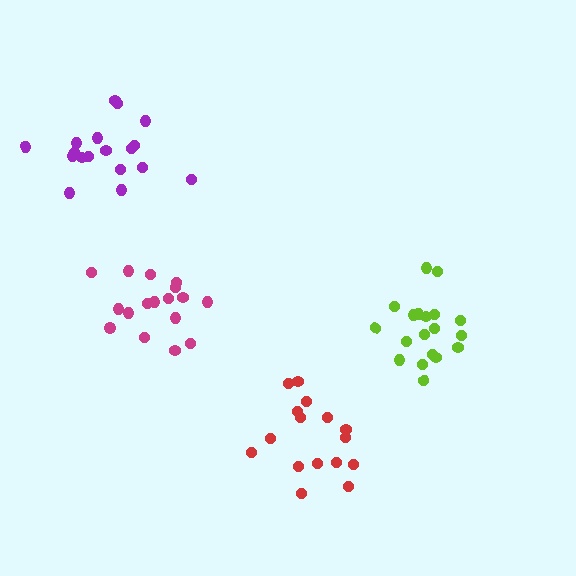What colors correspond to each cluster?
The clusters are colored: lime, red, purple, magenta.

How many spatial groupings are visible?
There are 4 spatial groupings.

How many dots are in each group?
Group 1: 19 dots, Group 2: 16 dots, Group 3: 18 dots, Group 4: 17 dots (70 total).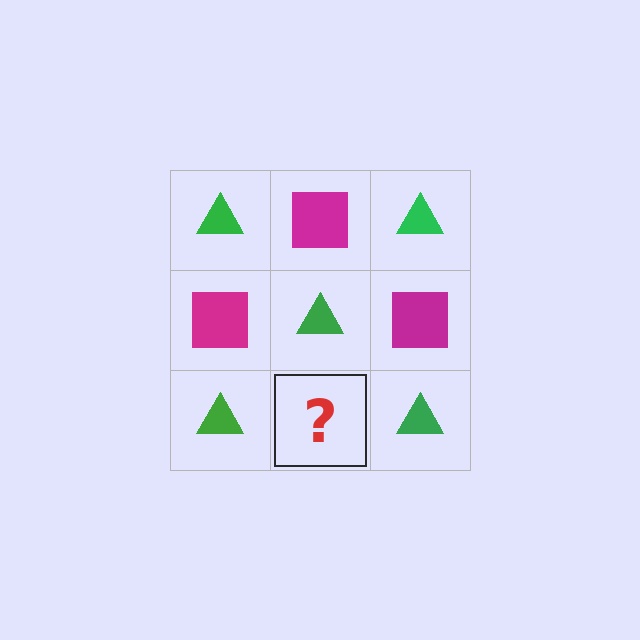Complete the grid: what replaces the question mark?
The question mark should be replaced with a magenta square.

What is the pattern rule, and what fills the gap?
The rule is that it alternates green triangle and magenta square in a checkerboard pattern. The gap should be filled with a magenta square.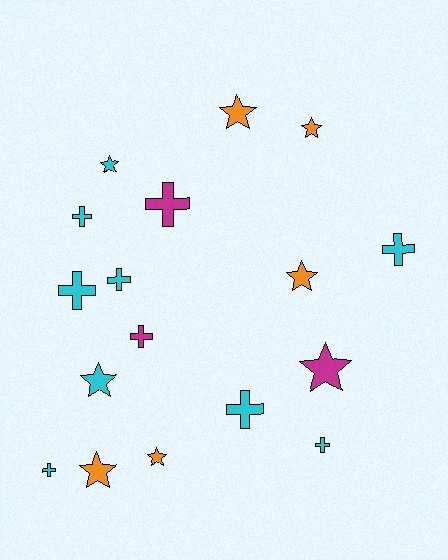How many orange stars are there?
There are 5 orange stars.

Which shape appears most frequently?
Cross, with 9 objects.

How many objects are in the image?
There are 17 objects.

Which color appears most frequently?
Cyan, with 9 objects.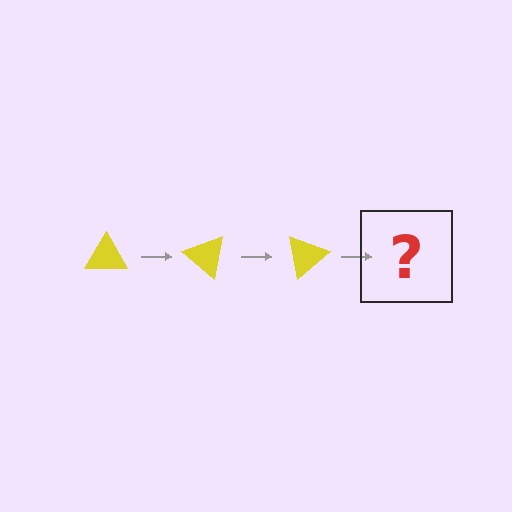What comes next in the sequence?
The next element should be a yellow triangle rotated 120 degrees.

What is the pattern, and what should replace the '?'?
The pattern is that the triangle rotates 40 degrees each step. The '?' should be a yellow triangle rotated 120 degrees.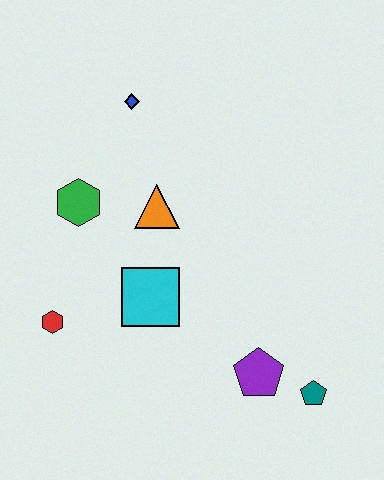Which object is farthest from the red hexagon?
The teal pentagon is farthest from the red hexagon.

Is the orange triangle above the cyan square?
Yes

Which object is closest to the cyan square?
The orange triangle is closest to the cyan square.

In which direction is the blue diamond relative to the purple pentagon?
The blue diamond is above the purple pentagon.